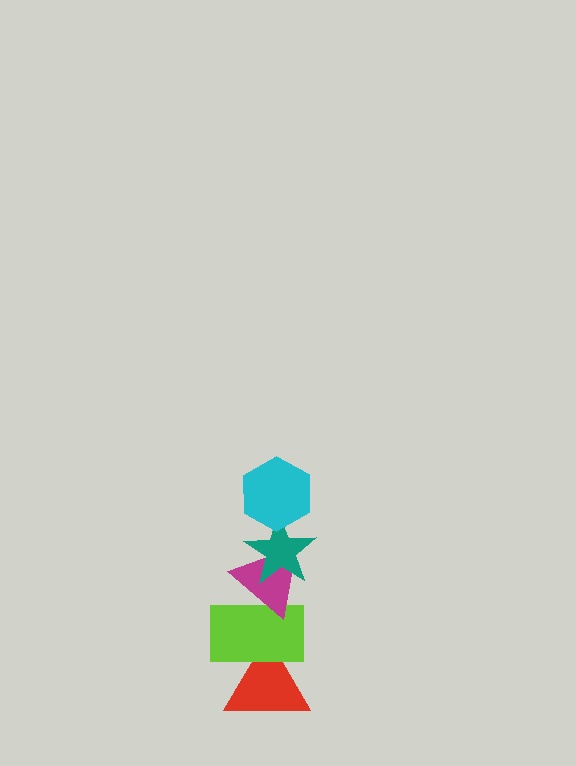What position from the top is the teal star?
The teal star is 2nd from the top.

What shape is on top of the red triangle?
The lime rectangle is on top of the red triangle.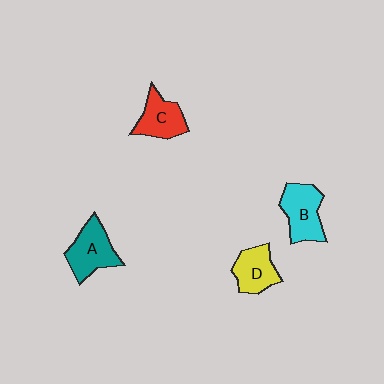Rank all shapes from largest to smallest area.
From largest to smallest: A (teal), B (cyan), C (red), D (yellow).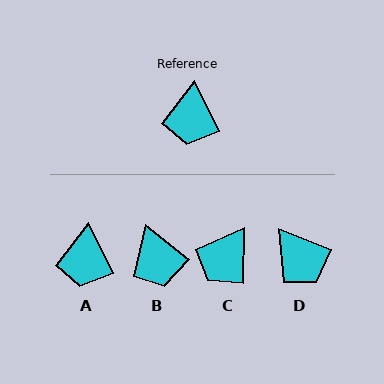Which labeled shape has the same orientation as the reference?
A.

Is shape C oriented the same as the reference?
No, it is off by about 28 degrees.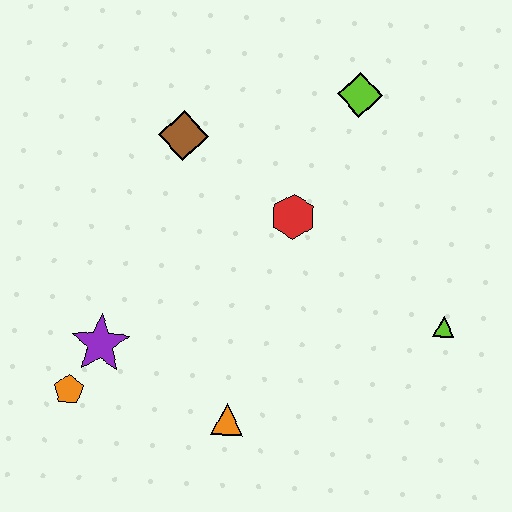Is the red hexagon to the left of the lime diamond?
Yes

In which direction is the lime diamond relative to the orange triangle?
The lime diamond is above the orange triangle.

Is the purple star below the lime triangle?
Yes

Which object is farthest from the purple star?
The lime diamond is farthest from the purple star.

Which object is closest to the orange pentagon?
The purple star is closest to the orange pentagon.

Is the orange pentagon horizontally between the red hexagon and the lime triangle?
No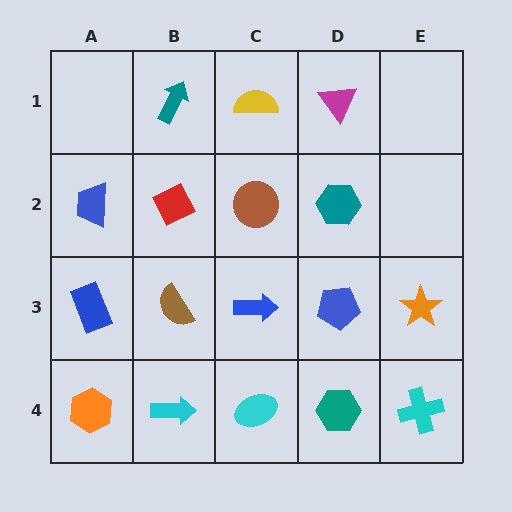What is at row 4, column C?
A cyan ellipse.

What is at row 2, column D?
A teal hexagon.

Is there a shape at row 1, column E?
No, that cell is empty.